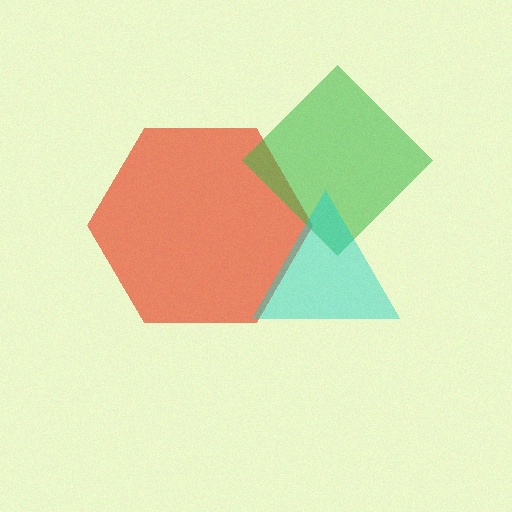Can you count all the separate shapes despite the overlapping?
Yes, there are 3 separate shapes.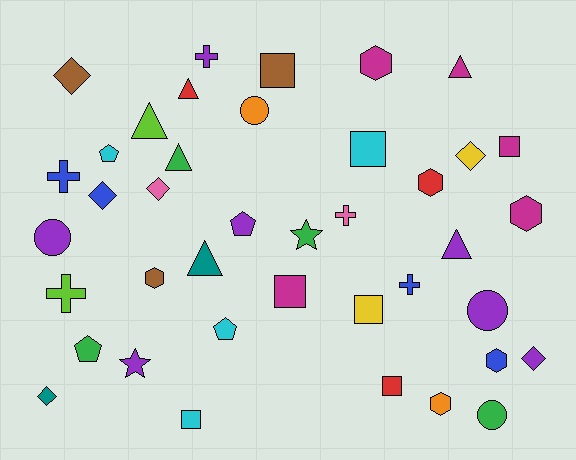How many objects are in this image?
There are 40 objects.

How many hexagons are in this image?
There are 6 hexagons.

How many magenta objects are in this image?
There are 5 magenta objects.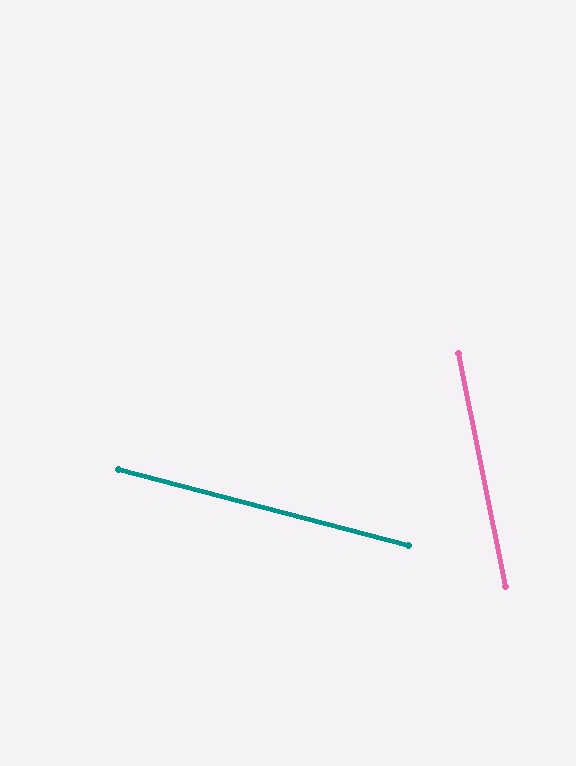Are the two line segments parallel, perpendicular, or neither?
Neither parallel nor perpendicular — they differ by about 64°.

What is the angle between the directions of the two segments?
Approximately 64 degrees.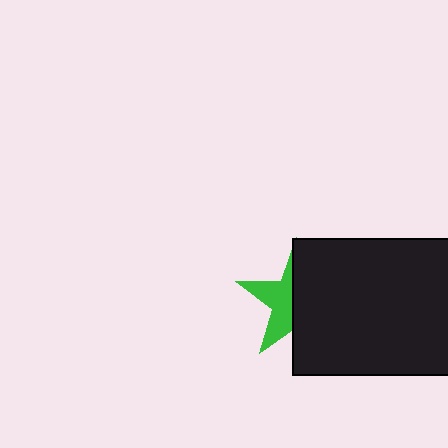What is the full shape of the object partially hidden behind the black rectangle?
The partially hidden object is a green star.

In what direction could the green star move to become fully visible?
The green star could move left. That would shift it out from behind the black rectangle entirely.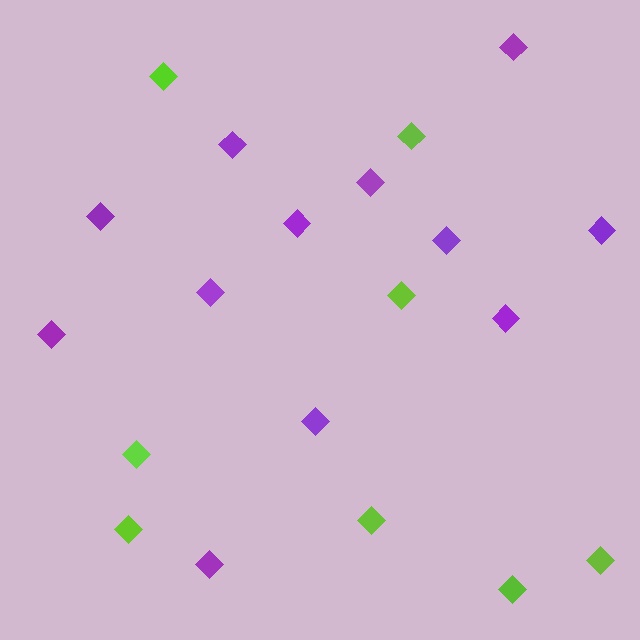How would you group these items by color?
There are 2 groups: one group of purple diamonds (12) and one group of lime diamonds (8).